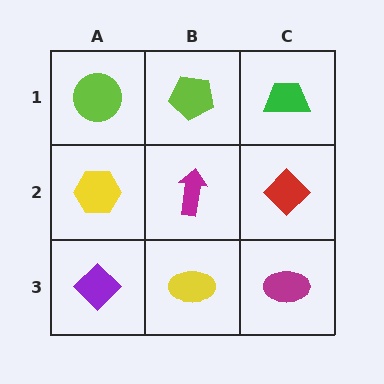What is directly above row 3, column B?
A magenta arrow.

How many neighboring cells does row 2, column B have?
4.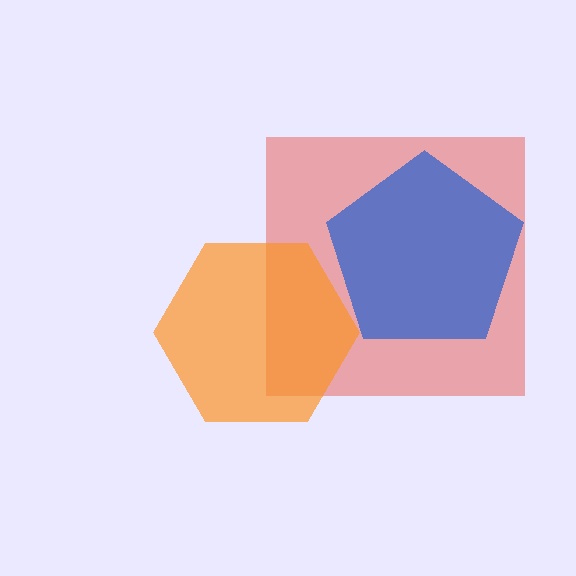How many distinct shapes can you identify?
There are 3 distinct shapes: a red square, an orange hexagon, a blue pentagon.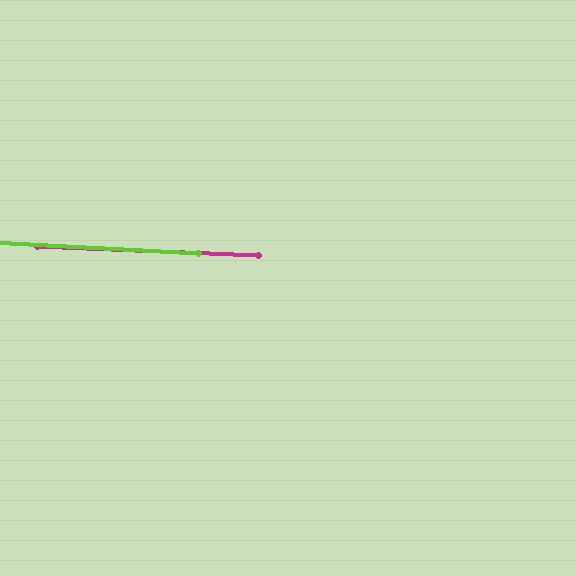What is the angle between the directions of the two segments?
Approximately 1 degree.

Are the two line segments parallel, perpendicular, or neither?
Parallel — their directions differ by only 0.6°.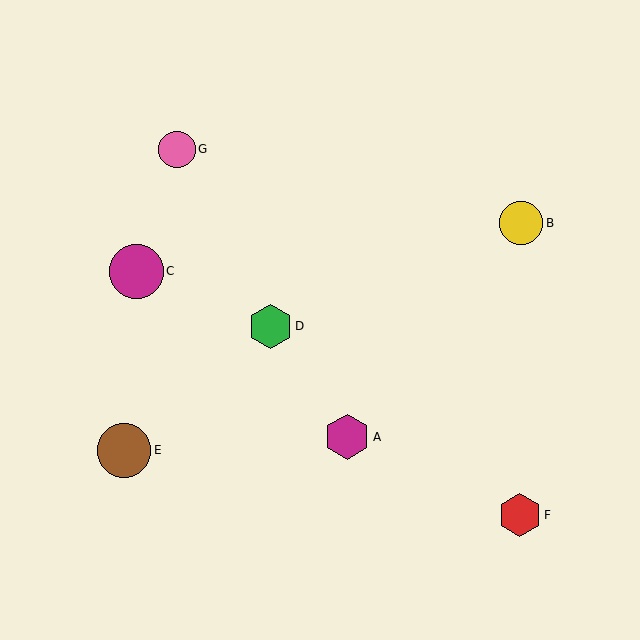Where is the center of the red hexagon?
The center of the red hexagon is at (520, 515).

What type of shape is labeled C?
Shape C is a magenta circle.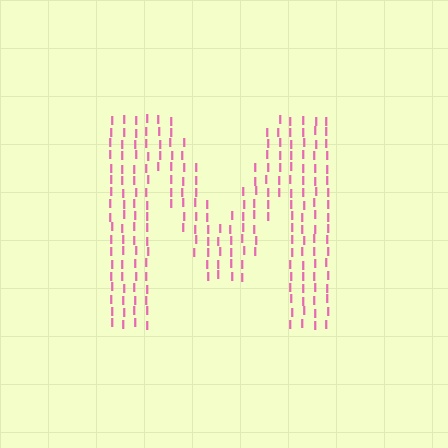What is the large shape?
The large shape is the letter M.